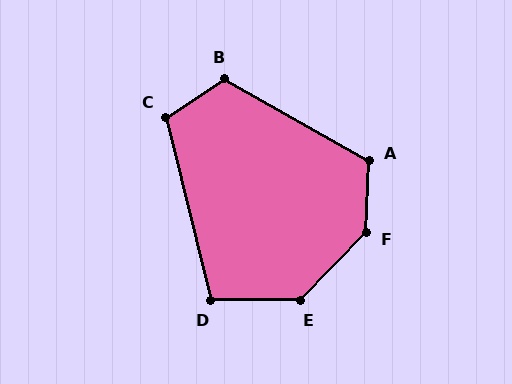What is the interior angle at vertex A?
Approximately 117 degrees (obtuse).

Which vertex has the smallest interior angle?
D, at approximately 104 degrees.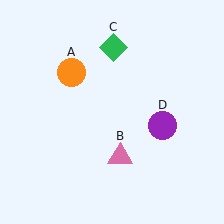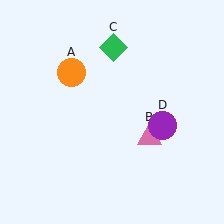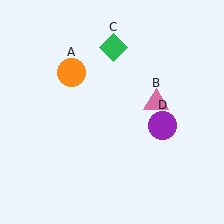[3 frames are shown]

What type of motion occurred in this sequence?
The pink triangle (object B) rotated counterclockwise around the center of the scene.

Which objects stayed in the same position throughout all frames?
Orange circle (object A) and green diamond (object C) and purple circle (object D) remained stationary.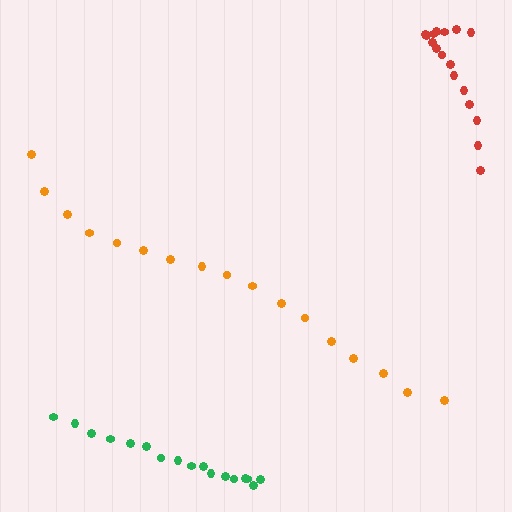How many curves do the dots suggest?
There are 3 distinct paths.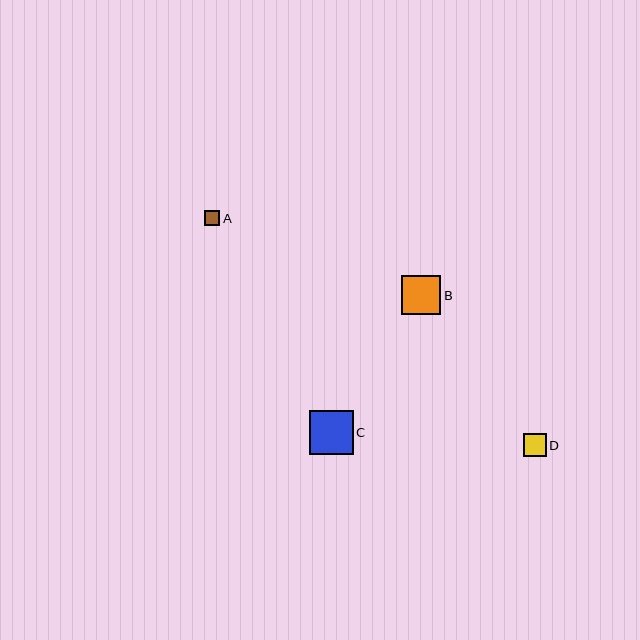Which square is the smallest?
Square A is the smallest with a size of approximately 15 pixels.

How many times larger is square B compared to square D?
Square B is approximately 1.7 times the size of square D.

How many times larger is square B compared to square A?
Square B is approximately 2.6 times the size of square A.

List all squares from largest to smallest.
From largest to smallest: C, B, D, A.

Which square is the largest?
Square C is the largest with a size of approximately 44 pixels.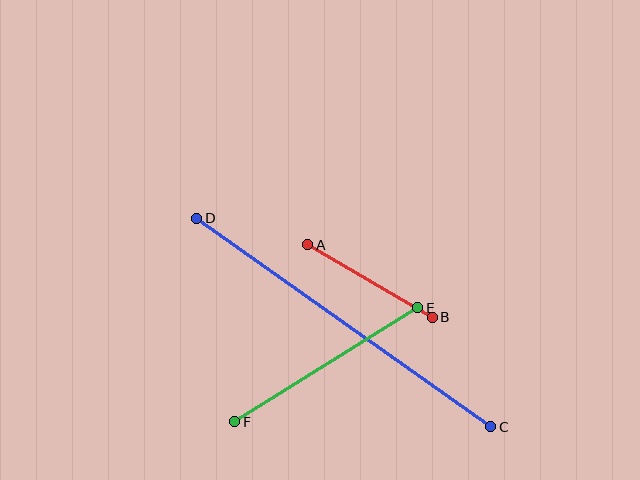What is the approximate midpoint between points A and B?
The midpoint is at approximately (370, 281) pixels.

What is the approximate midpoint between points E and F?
The midpoint is at approximately (326, 365) pixels.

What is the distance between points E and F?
The distance is approximately 216 pixels.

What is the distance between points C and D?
The distance is approximately 361 pixels.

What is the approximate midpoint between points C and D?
The midpoint is at approximately (344, 323) pixels.